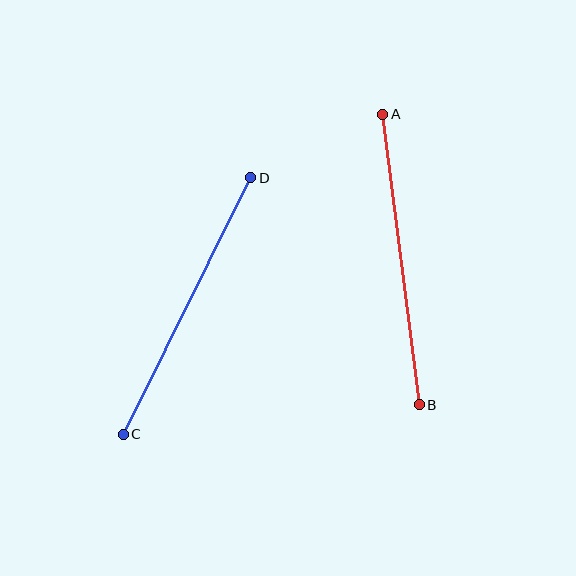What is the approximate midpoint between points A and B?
The midpoint is at approximately (401, 259) pixels.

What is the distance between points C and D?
The distance is approximately 286 pixels.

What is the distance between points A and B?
The distance is approximately 293 pixels.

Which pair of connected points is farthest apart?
Points A and B are farthest apart.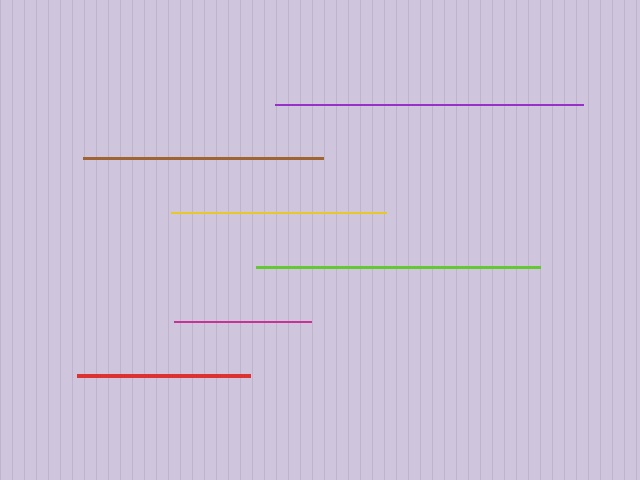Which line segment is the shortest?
The magenta line is the shortest at approximately 137 pixels.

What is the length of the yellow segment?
The yellow segment is approximately 215 pixels long.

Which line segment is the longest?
The purple line is the longest at approximately 308 pixels.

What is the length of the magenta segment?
The magenta segment is approximately 137 pixels long.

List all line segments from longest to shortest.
From longest to shortest: purple, lime, brown, yellow, red, magenta.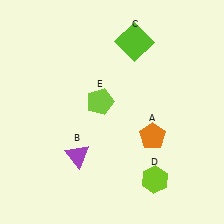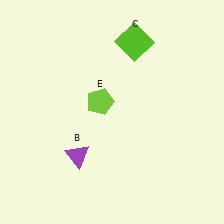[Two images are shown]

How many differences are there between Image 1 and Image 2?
There are 2 differences between the two images.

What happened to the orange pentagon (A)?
The orange pentagon (A) was removed in Image 2. It was in the bottom-right area of Image 1.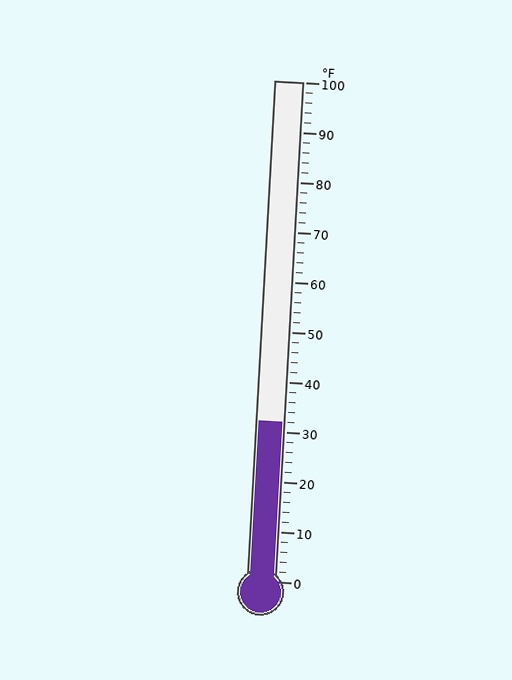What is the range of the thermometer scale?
The thermometer scale ranges from 0°F to 100°F.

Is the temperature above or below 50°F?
The temperature is below 50°F.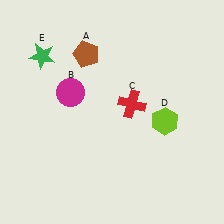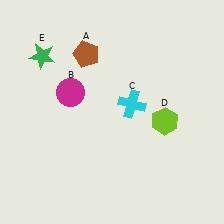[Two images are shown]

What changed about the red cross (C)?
In Image 1, C is red. In Image 2, it changed to cyan.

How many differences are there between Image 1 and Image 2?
There is 1 difference between the two images.